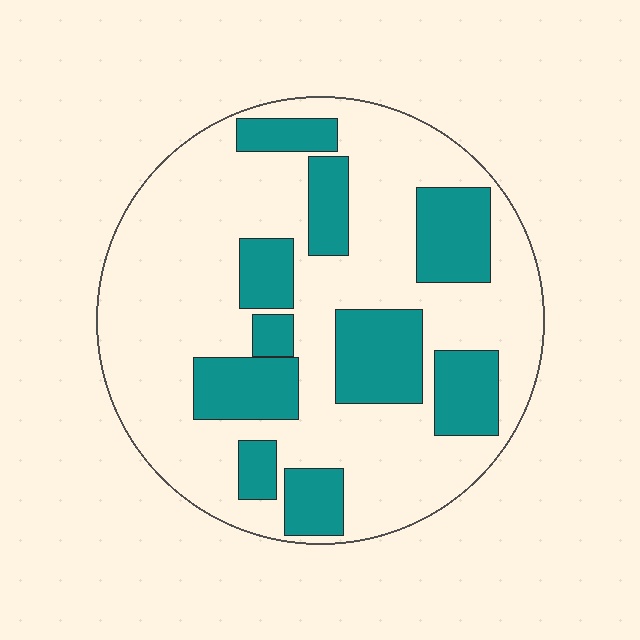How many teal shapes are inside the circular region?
10.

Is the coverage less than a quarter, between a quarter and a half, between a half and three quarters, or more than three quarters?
Between a quarter and a half.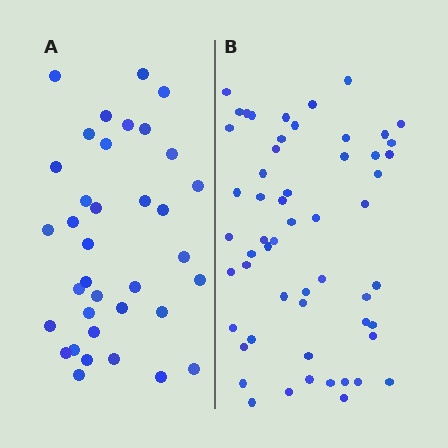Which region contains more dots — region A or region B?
Region B (the right region) has more dots.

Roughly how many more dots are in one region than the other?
Region B has approximately 20 more dots than region A.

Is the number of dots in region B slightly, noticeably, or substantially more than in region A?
Region B has substantially more. The ratio is roughly 1.6 to 1.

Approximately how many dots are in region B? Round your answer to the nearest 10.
About 60 dots. (The exact count is 56, which rounds to 60.)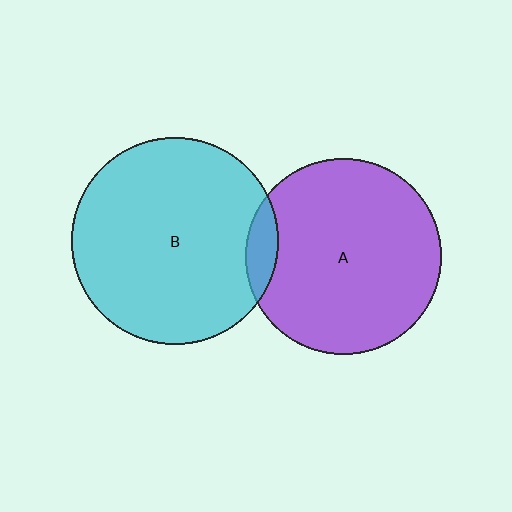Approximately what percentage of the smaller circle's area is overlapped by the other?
Approximately 10%.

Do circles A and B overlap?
Yes.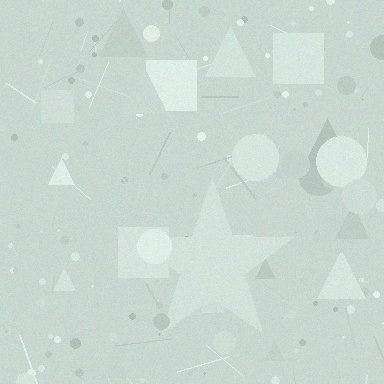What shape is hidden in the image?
A star is hidden in the image.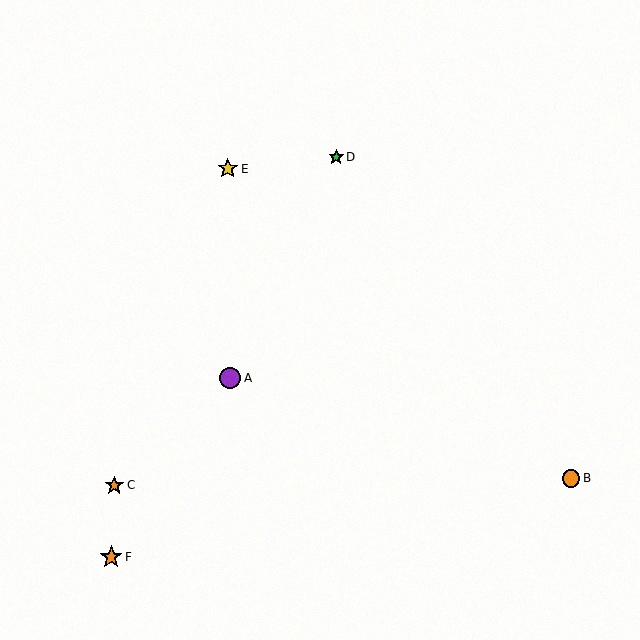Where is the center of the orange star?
The center of the orange star is at (114, 485).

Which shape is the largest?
The orange star (labeled F) is the largest.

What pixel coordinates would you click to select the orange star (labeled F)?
Click at (111, 557) to select the orange star F.